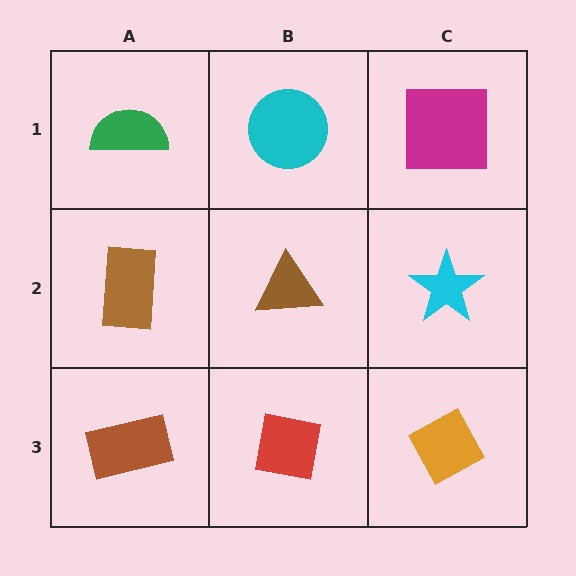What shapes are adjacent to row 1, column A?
A brown rectangle (row 2, column A), a cyan circle (row 1, column B).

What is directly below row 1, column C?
A cyan star.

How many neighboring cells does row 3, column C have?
2.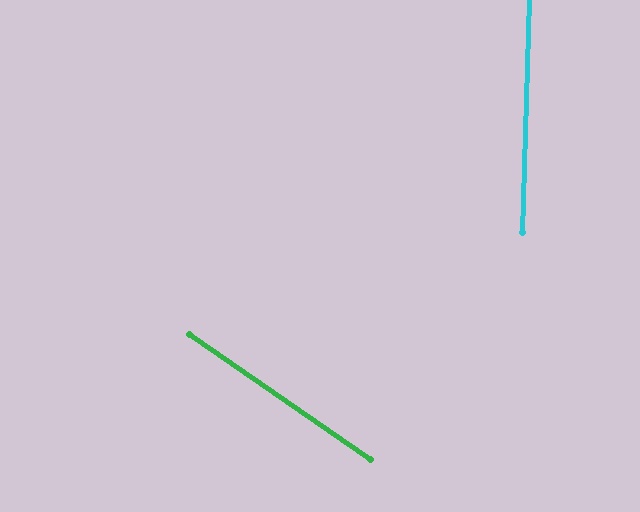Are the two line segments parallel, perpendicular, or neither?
Neither parallel nor perpendicular — they differ by about 57°.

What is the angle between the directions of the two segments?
Approximately 57 degrees.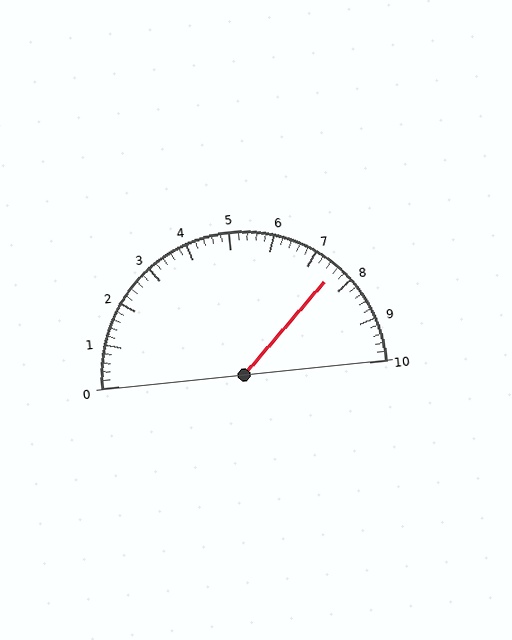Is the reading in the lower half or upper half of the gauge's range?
The reading is in the upper half of the range (0 to 10).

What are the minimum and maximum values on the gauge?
The gauge ranges from 0 to 10.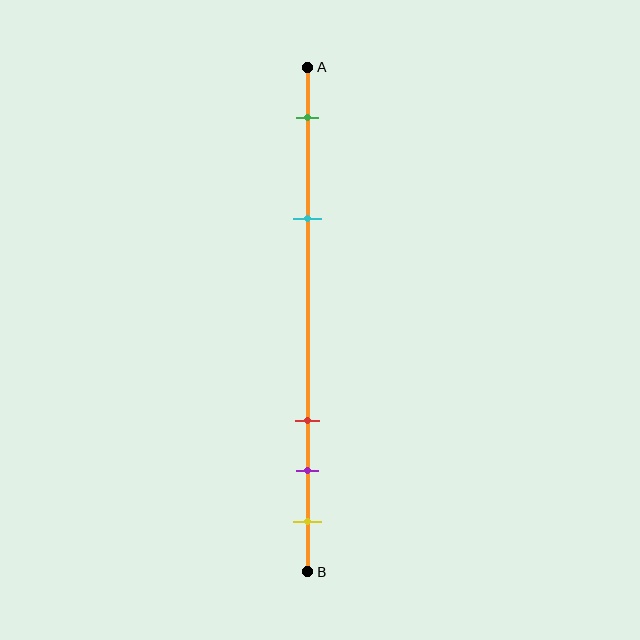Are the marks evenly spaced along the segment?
No, the marks are not evenly spaced.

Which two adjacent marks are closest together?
The purple and yellow marks are the closest adjacent pair.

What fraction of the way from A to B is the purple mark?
The purple mark is approximately 80% (0.8) of the way from A to B.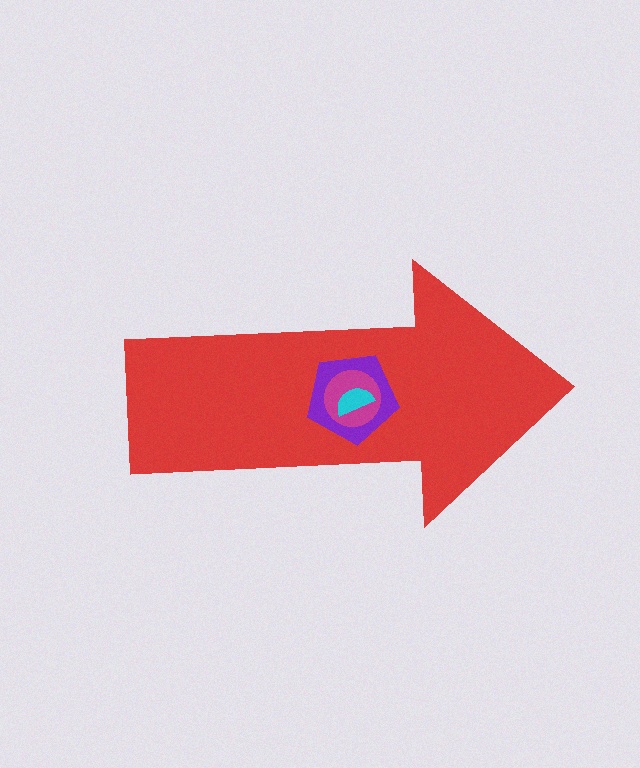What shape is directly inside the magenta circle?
The cyan semicircle.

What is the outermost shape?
The red arrow.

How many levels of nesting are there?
4.